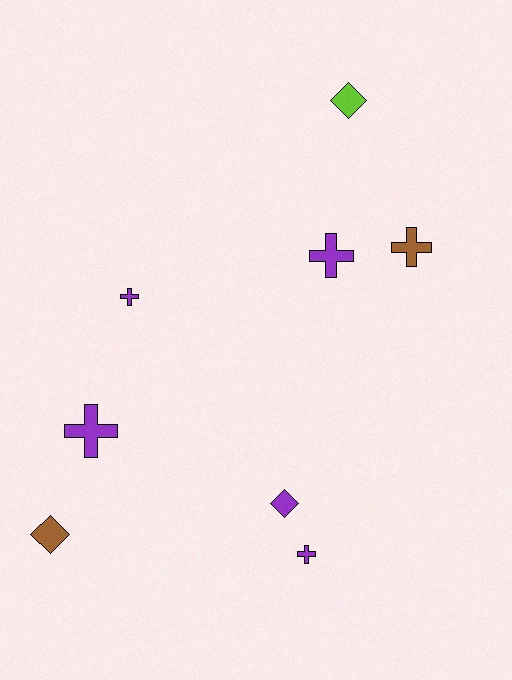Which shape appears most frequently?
Cross, with 5 objects.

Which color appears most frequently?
Purple, with 5 objects.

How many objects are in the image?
There are 8 objects.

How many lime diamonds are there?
There is 1 lime diamond.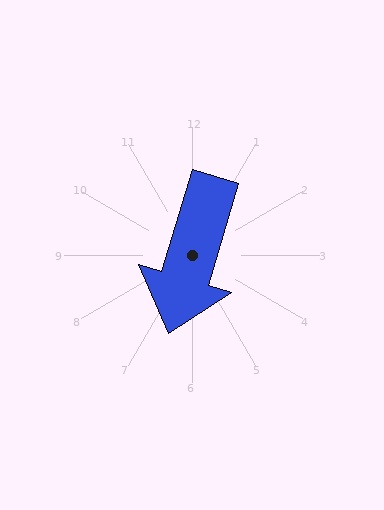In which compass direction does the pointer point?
South.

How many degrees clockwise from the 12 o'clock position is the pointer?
Approximately 197 degrees.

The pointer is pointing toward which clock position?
Roughly 7 o'clock.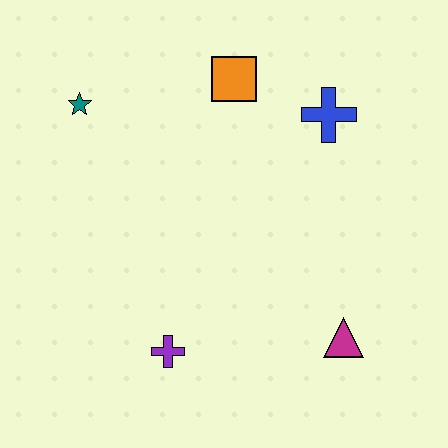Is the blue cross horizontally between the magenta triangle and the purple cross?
Yes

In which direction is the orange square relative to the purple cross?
The orange square is above the purple cross.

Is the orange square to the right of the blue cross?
No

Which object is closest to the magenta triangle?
The purple cross is closest to the magenta triangle.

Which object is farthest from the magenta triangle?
The teal star is farthest from the magenta triangle.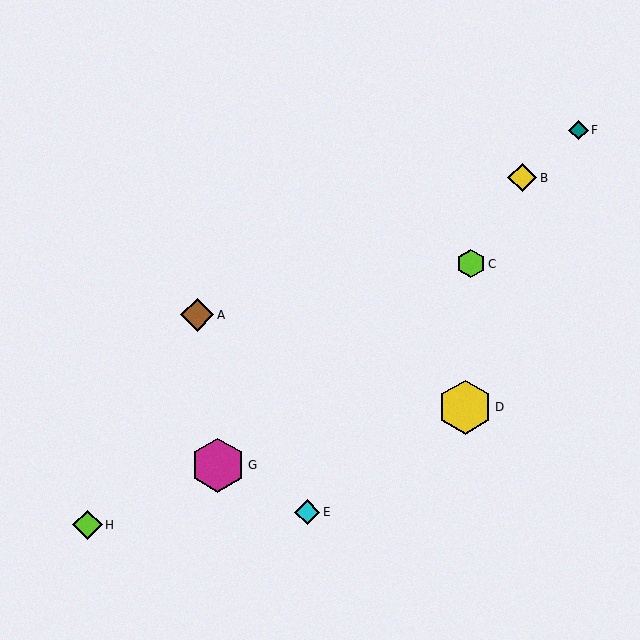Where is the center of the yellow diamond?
The center of the yellow diamond is at (522, 178).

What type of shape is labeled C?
Shape C is a lime hexagon.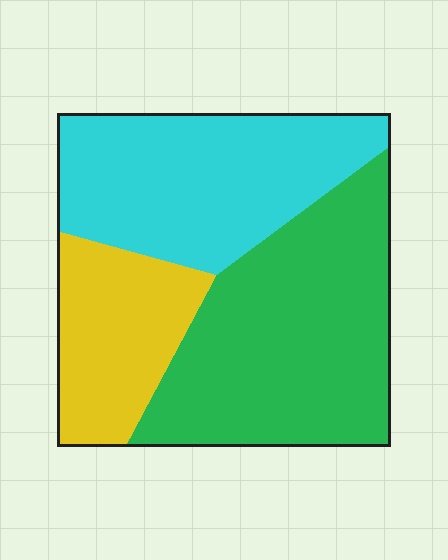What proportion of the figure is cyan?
Cyan covers around 35% of the figure.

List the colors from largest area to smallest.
From largest to smallest: green, cyan, yellow.